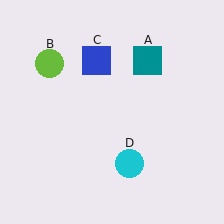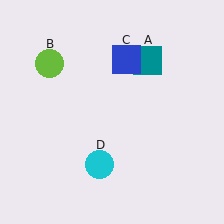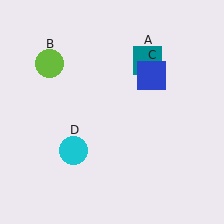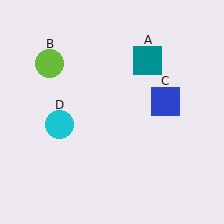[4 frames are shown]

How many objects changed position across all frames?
2 objects changed position: blue square (object C), cyan circle (object D).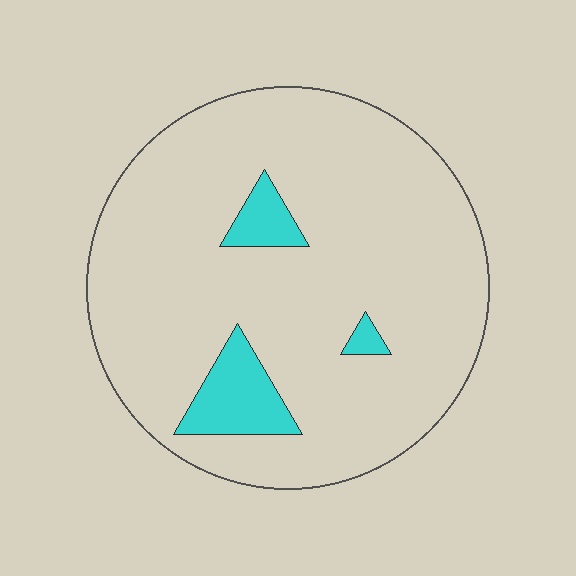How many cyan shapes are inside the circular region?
3.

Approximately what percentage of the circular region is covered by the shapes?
Approximately 10%.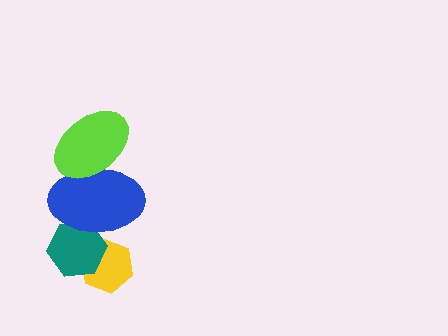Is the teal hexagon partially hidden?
Yes, it is partially covered by another shape.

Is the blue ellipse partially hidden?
Yes, it is partially covered by another shape.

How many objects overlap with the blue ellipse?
3 objects overlap with the blue ellipse.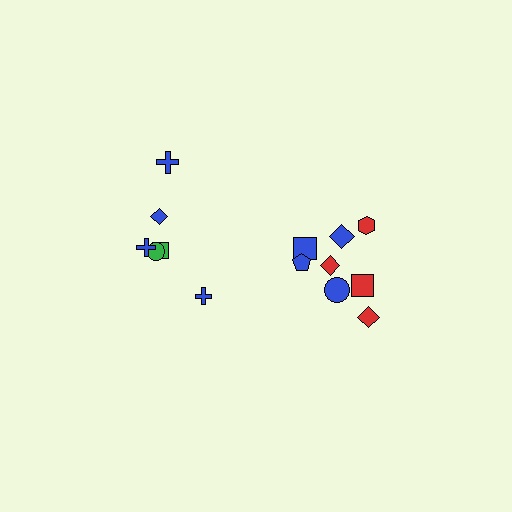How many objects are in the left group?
There are 6 objects.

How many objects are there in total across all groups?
There are 14 objects.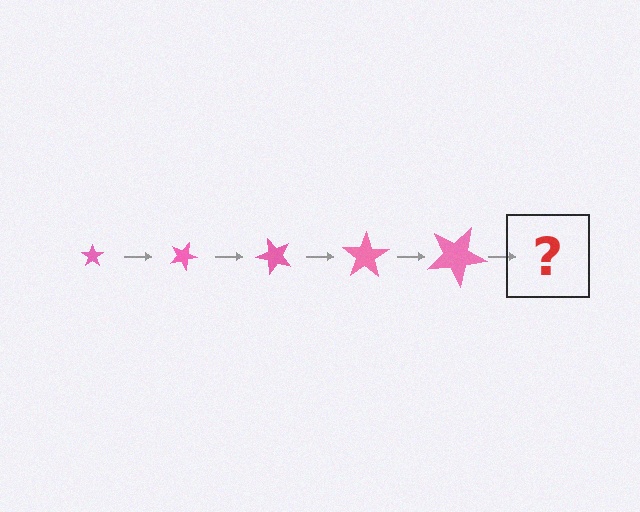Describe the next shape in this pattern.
It should be a star, larger than the previous one and rotated 125 degrees from the start.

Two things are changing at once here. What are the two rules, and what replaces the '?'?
The two rules are that the star grows larger each step and it rotates 25 degrees each step. The '?' should be a star, larger than the previous one and rotated 125 degrees from the start.